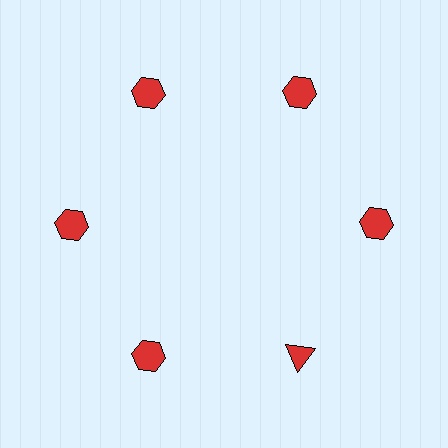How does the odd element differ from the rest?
It has a different shape: triangle instead of hexagon.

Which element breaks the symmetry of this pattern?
The red triangle at roughly the 5 o'clock position breaks the symmetry. All other shapes are red hexagons.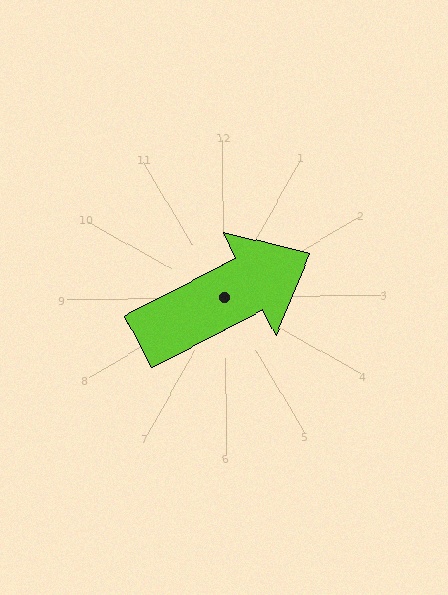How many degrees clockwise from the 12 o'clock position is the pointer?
Approximately 63 degrees.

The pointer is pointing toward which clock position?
Roughly 2 o'clock.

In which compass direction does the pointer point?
Northeast.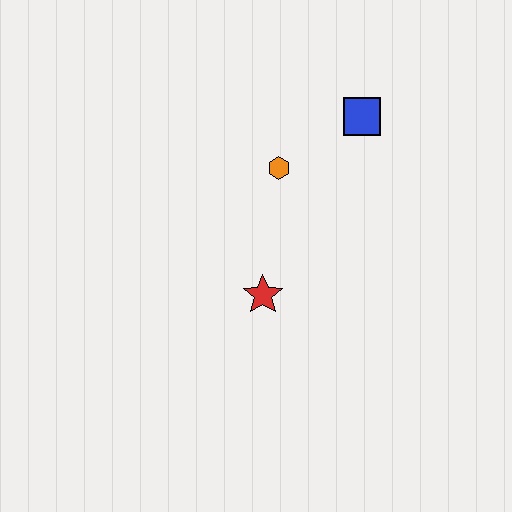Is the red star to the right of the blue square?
No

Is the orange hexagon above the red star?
Yes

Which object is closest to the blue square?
The orange hexagon is closest to the blue square.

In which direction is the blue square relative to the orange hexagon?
The blue square is to the right of the orange hexagon.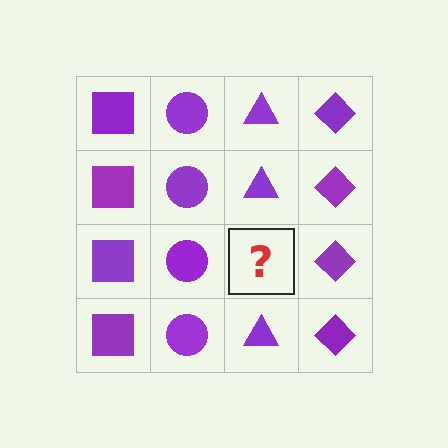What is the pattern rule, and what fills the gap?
The rule is that each column has a consistent shape. The gap should be filled with a purple triangle.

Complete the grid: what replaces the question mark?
The question mark should be replaced with a purple triangle.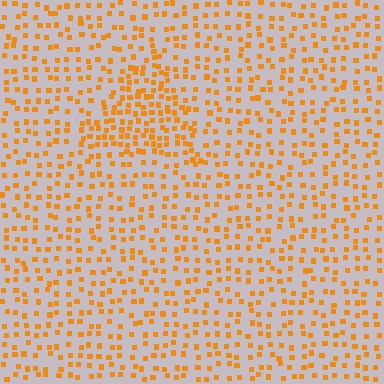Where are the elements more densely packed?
The elements are more densely packed inside the triangle boundary.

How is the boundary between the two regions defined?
The boundary is defined by a change in element density (approximately 1.8x ratio). All elements are the same color, size, and shape.